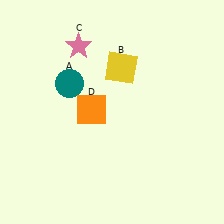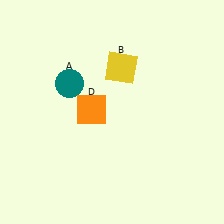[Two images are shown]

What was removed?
The pink star (C) was removed in Image 2.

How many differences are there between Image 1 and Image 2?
There is 1 difference between the two images.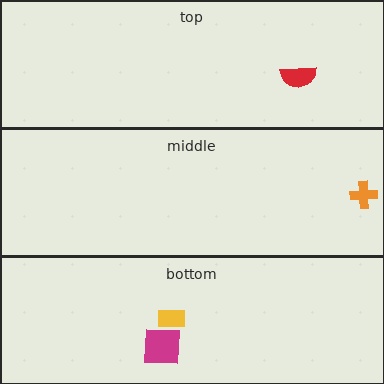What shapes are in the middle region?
The orange cross.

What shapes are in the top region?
The red semicircle.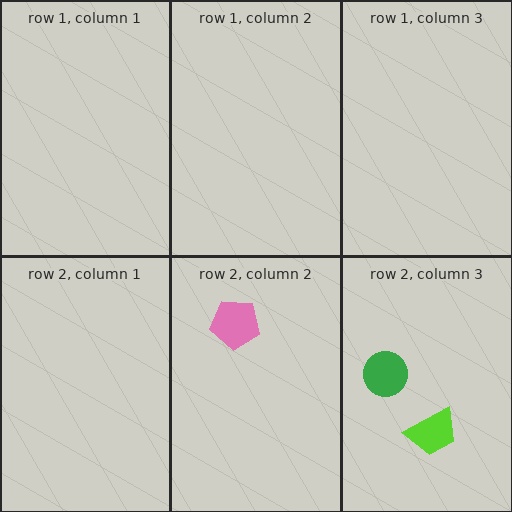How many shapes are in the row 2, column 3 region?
2.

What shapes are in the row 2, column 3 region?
The green circle, the lime trapezoid.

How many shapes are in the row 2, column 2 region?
1.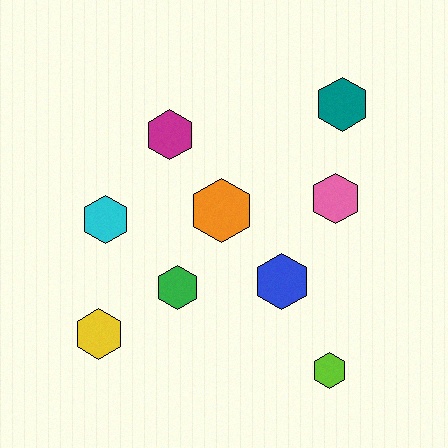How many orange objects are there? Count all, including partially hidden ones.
There is 1 orange object.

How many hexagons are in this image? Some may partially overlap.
There are 9 hexagons.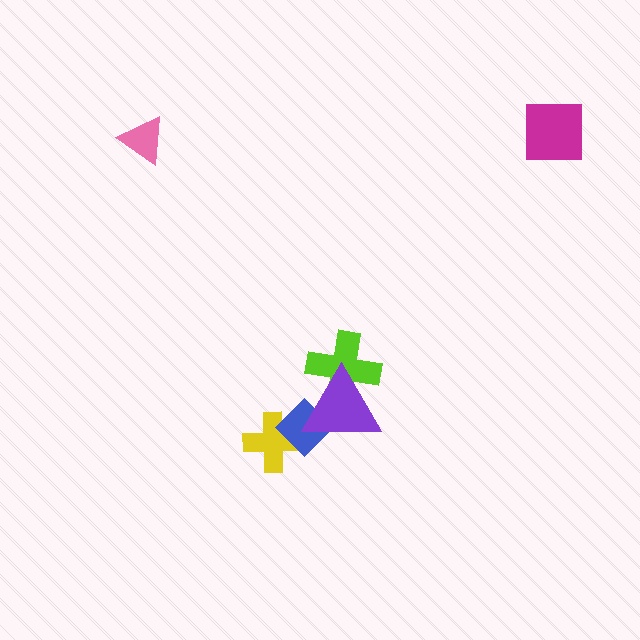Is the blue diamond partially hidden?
Yes, it is partially covered by another shape.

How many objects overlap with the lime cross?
1 object overlaps with the lime cross.